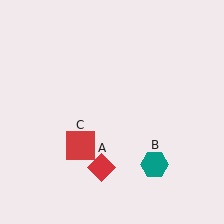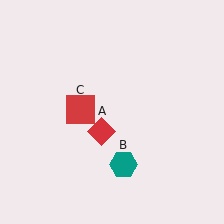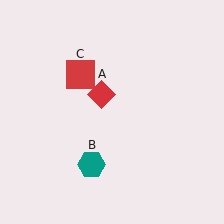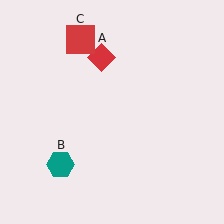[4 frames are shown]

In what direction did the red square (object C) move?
The red square (object C) moved up.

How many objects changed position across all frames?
3 objects changed position: red diamond (object A), teal hexagon (object B), red square (object C).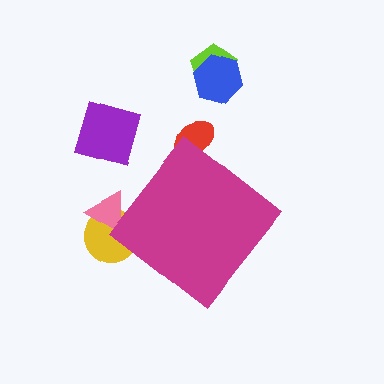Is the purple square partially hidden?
No, the purple square is fully visible.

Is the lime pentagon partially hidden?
No, the lime pentagon is fully visible.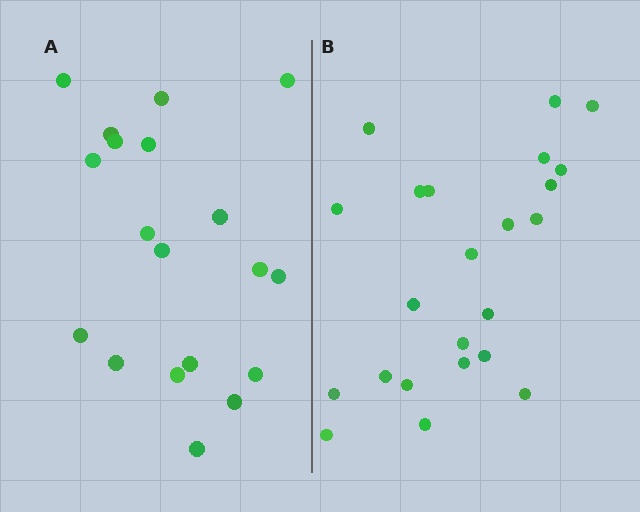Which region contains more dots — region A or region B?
Region B (the right region) has more dots.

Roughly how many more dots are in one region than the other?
Region B has about 4 more dots than region A.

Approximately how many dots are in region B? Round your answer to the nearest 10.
About 20 dots. (The exact count is 23, which rounds to 20.)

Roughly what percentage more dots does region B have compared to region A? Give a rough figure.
About 20% more.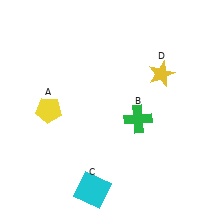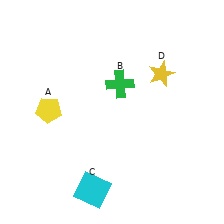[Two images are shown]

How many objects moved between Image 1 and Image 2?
1 object moved between the two images.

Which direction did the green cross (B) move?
The green cross (B) moved up.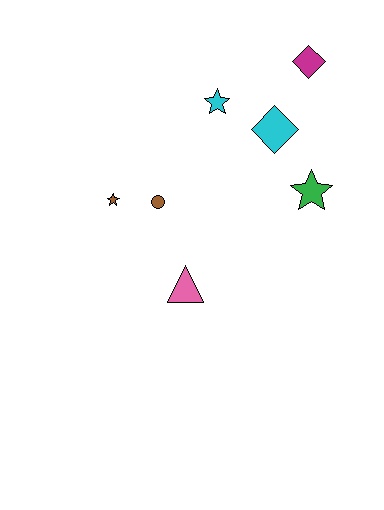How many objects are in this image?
There are 7 objects.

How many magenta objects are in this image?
There is 1 magenta object.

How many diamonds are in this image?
There are 2 diamonds.